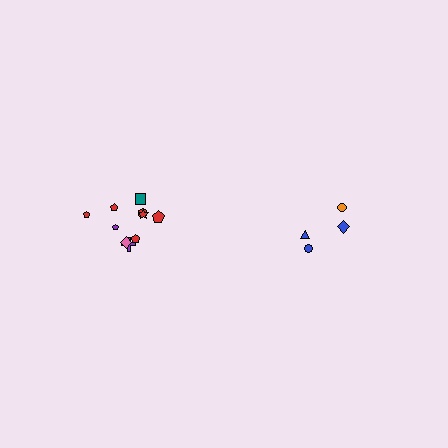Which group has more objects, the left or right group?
The left group.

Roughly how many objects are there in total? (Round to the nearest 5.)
Roughly 15 objects in total.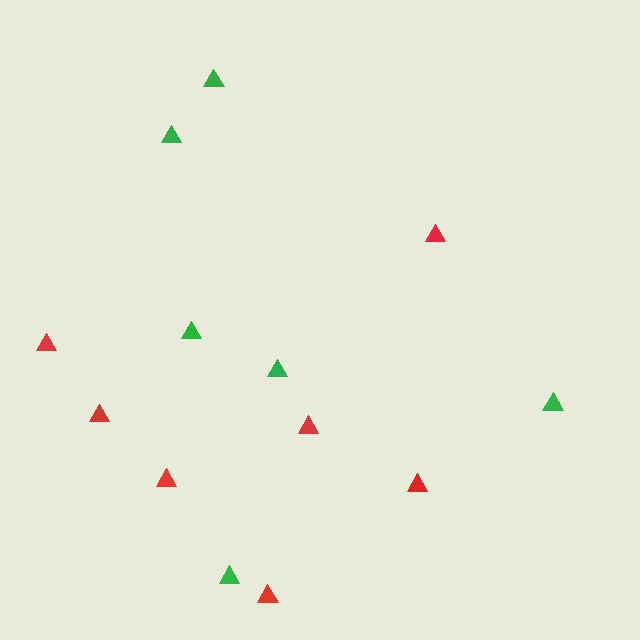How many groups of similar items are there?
There are 2 groups: one group of red triangles (7) and one group of green triangles (6).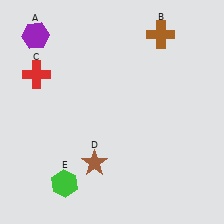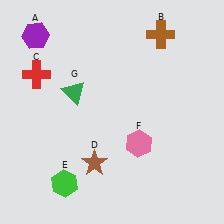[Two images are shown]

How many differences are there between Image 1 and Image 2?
There are 2 differences between the two images.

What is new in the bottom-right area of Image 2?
A pink hexagon (F) was added in the bottom-right area of Image 2.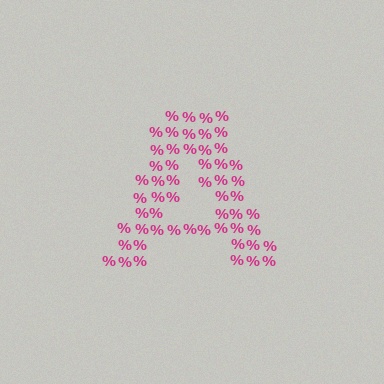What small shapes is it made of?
It is made of small percent signs.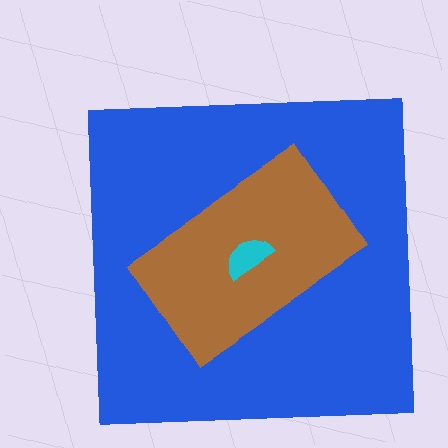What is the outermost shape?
The blue square.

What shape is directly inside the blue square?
The brown rectangle.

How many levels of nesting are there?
3.